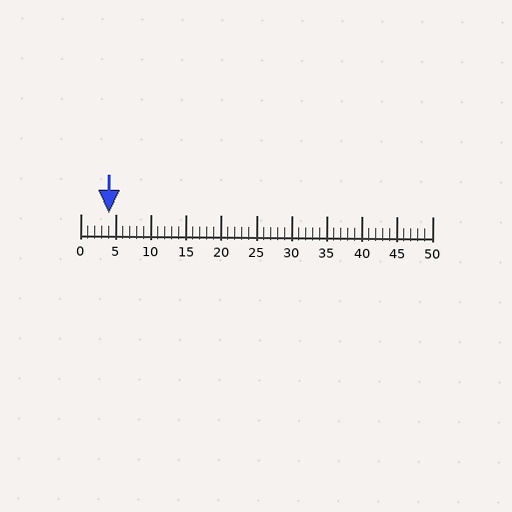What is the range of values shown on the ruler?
The ruler shows values from 0 to 50.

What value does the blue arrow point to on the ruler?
The blue arrow points to approximately 4.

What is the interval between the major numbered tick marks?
The major tick marks are spaced 5 units apart.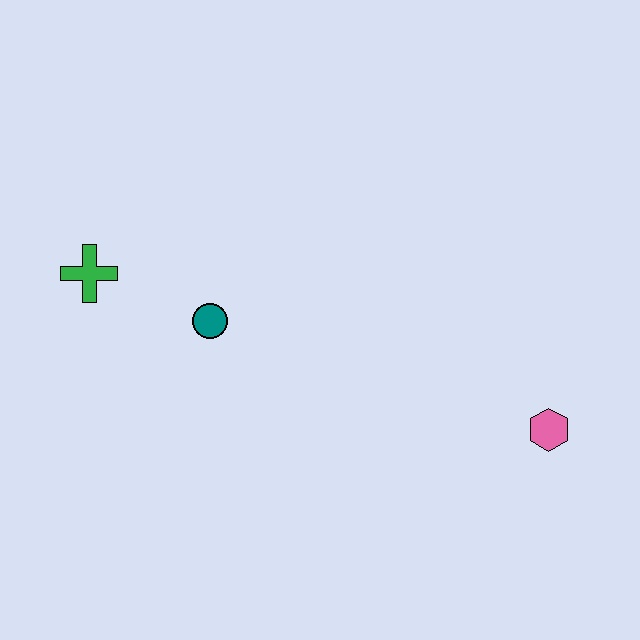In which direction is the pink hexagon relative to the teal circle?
The pink hexagon is to the right of the teal circle.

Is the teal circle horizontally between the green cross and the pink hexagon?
Yes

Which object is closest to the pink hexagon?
The teal circle is closest to the pink hexagon.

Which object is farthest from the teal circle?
The pink hexagon is farthest from the teal circle.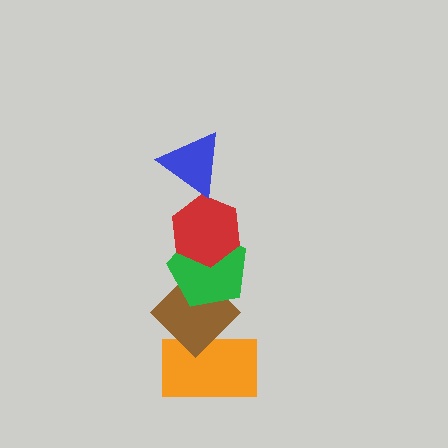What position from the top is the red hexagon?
The red hexagon is 2nd from the top.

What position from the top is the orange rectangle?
The orange rectangle is 5th from the top.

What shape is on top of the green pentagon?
The red hexagon is on top of the green pentagon.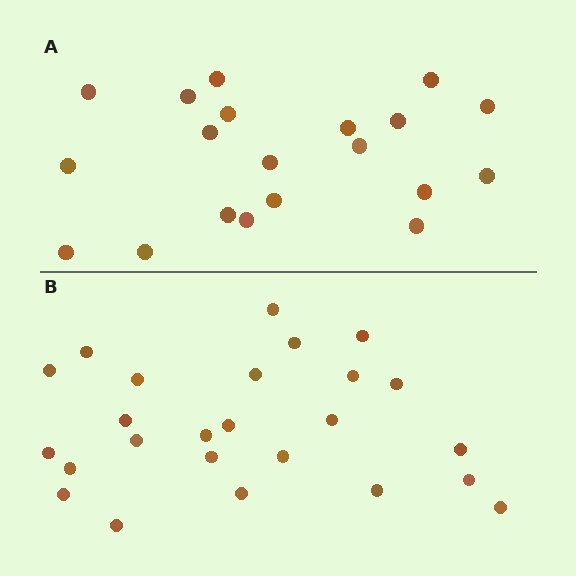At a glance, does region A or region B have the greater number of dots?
Region B (the bottom region) has more dots.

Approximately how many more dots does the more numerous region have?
Region B has about 5 more dots than region A.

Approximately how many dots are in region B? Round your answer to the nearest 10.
About 20 dots. (The exact count is 25, which rounds to 20.)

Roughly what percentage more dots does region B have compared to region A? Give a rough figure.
About 25% more.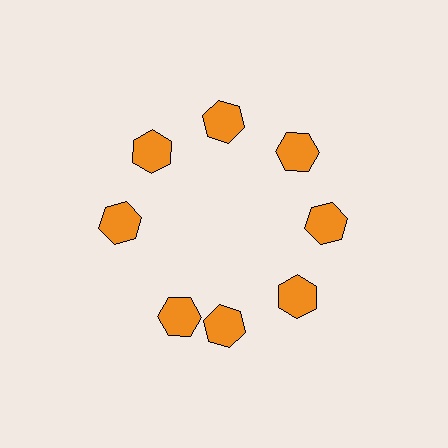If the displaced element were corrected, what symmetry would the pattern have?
It would have 8-fold rotational symmetry — the pattern would map onto itself every 45 degrees.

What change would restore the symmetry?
The symmetry would be restored by rotating it back into even spacing with its neighbors so that all 8 hexagons sit at equal angles and equal distance from the center.